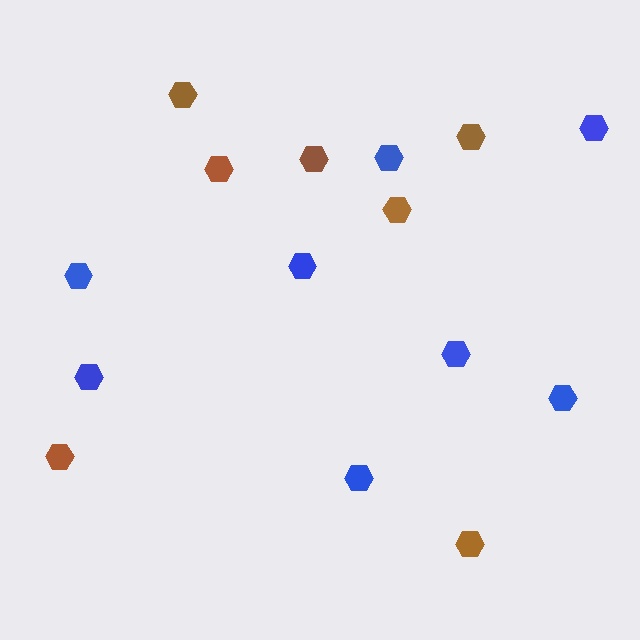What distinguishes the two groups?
There are 2 groups: one group of brown hexagons (7) and one group of blue hexagons (8).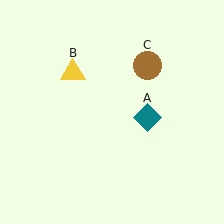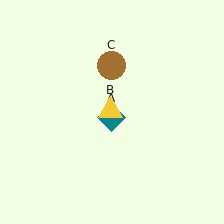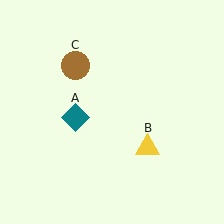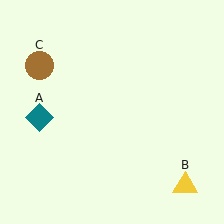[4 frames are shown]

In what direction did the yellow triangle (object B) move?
The yellow triangle (object B) moved down and to the right.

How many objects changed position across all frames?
3 objects changed position: teal diamond (object A), yellow triangle (object B), brown circle (object C).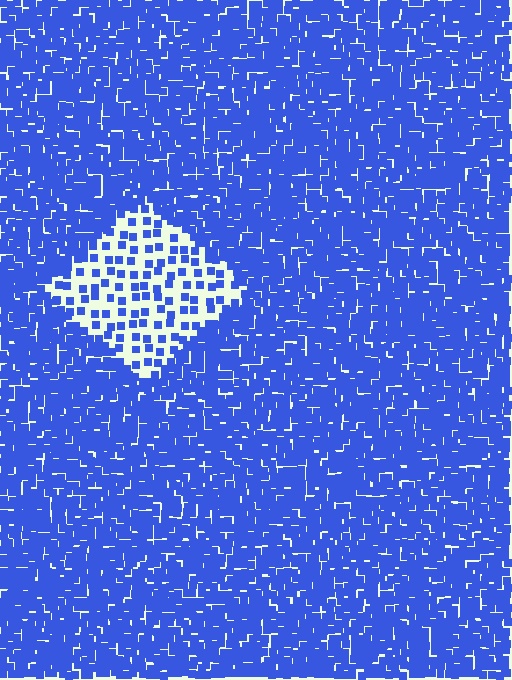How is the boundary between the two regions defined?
The boundary is defined by a change in element density (approximately 3.0x ratio). All elements are the same color, size, and shape.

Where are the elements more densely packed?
The elements are more densely packed outside the diamond boundary.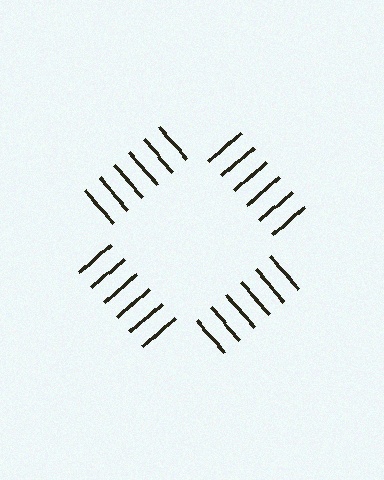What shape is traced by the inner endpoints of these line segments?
An illusory square — the line segments terminate on its edges but no continuous stroke is drawn.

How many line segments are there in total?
24 — 6 along each of the 4 edges.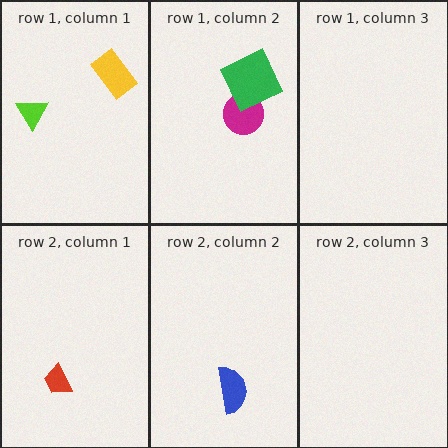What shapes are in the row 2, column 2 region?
The blue semicircle.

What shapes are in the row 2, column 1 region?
The red trapezoid.